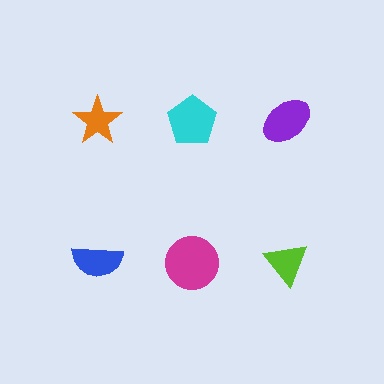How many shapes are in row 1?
3 shapes.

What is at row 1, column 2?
A cyan pentagon.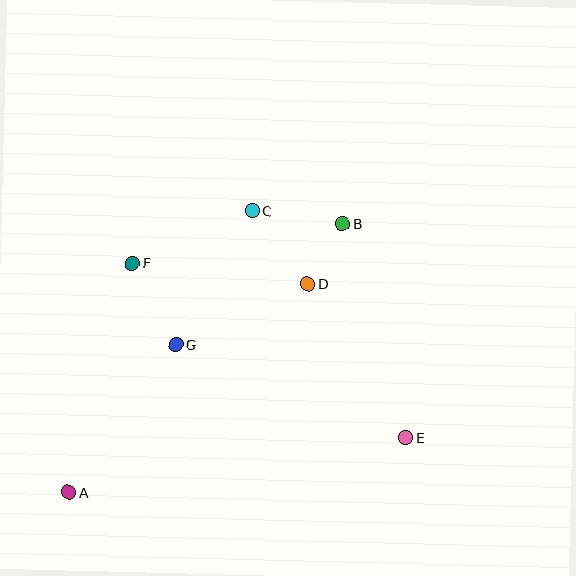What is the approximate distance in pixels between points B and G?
The distance between B and G is approximately 206 pixels.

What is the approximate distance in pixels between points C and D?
The distance between C and D is approximately 92 pixels.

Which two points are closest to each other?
Points B and D are closest to each other.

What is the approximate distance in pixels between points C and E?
The distance between C and E is approximately 275 pixels.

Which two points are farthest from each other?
Points A and B are farthest from each other.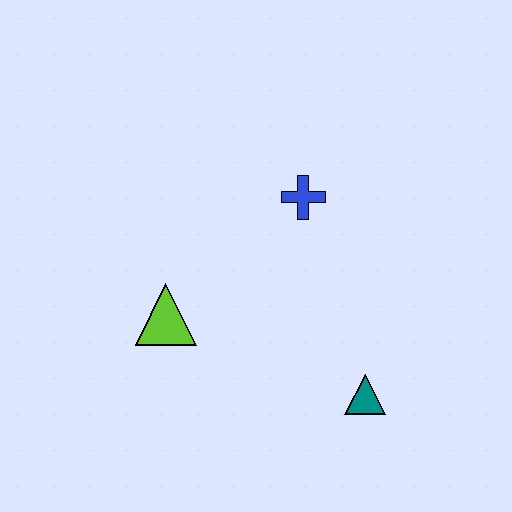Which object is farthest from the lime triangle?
The teal triangle is farthest from the lime triangle.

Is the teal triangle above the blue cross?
No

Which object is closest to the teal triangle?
The blue cross is closest to the teal triangle.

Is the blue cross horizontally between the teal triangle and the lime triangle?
Yes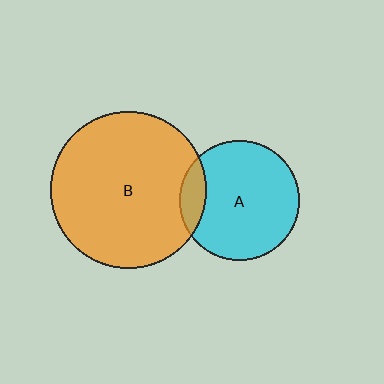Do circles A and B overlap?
Yes.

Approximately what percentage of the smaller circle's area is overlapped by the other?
Approximately 15%.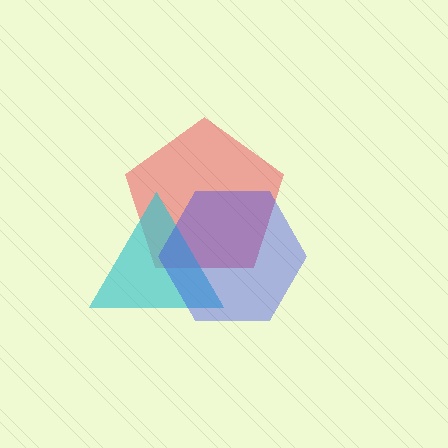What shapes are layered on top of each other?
The layered shapes are: a red pentagon, a cyan triangle, a blue hexagon.